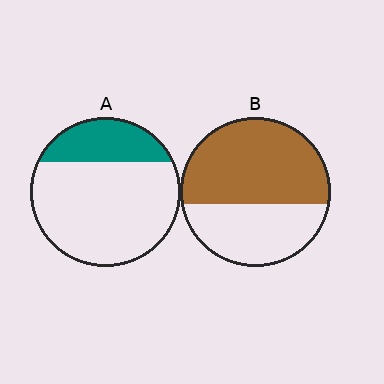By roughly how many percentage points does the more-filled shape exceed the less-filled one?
By roughly 35 percentage points (B over A).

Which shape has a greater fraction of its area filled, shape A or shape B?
Shape B.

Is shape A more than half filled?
No.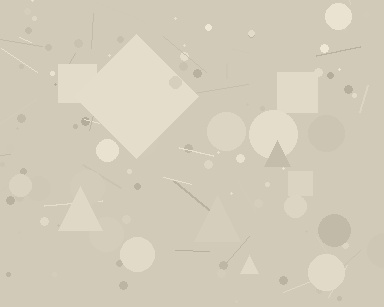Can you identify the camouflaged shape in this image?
The camouflaged shape is a diamond.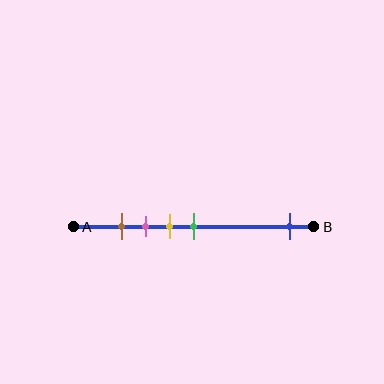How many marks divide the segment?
There are 5 marks dividing the segment.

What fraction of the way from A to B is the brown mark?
The brown mark is approximately 20% (0.2) of the way from A to B.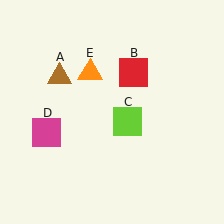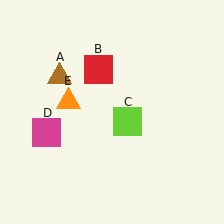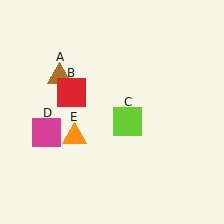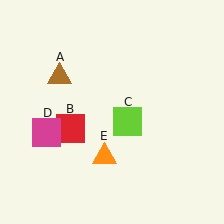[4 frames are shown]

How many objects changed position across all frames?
2 objects changed position: red square (object B), orange triangle (object E).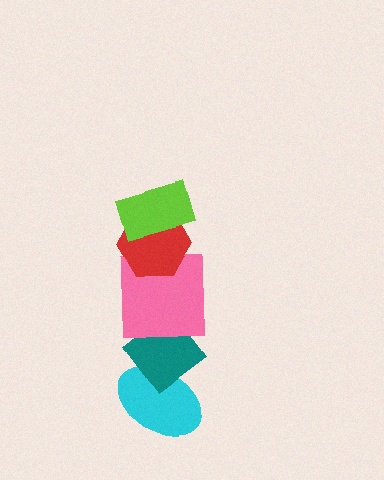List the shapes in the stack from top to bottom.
From top to bottom: the lime rectangle, the red hexagon, the pink square, the teal diamond, the cyan ellipse.